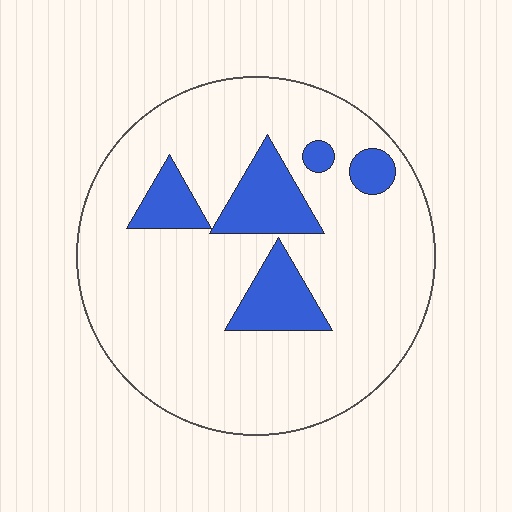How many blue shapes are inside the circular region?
5.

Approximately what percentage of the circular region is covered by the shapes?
Approximately 15%.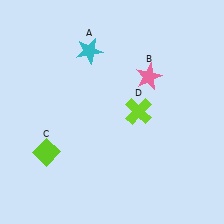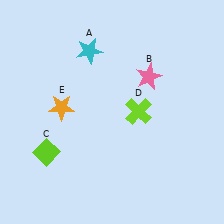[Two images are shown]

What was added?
An orange star (E) was added in Image 2.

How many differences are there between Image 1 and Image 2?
There is 1 difference between the two images.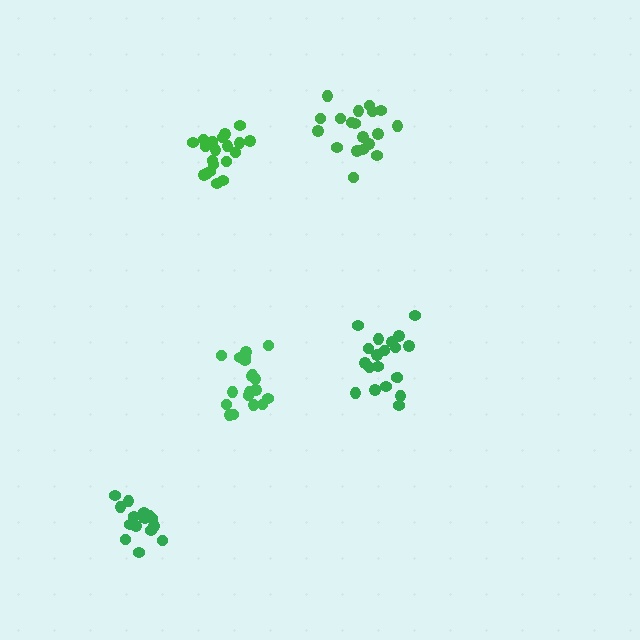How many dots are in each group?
Group 1: 19 dots, Group 2: 19 dots, Group 3: 20 dots, Group 4: 20 dots, Group 5: 15 dots (93 total).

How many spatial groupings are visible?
There are 5 spatial groupings.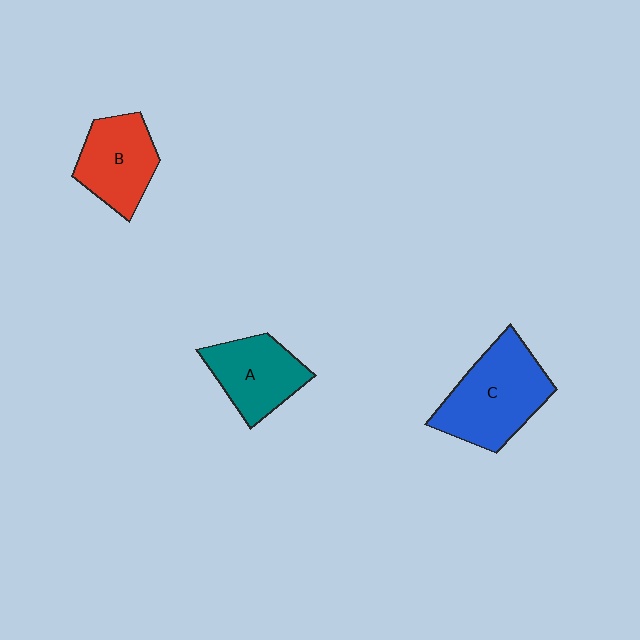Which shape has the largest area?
Shape C (blue).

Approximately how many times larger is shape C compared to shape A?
Approximately 1.4 times.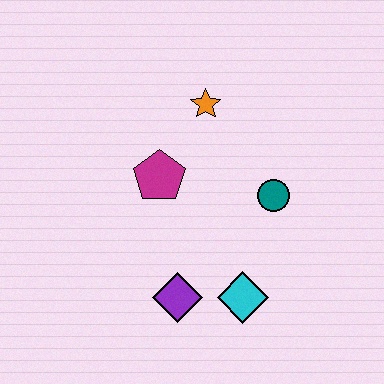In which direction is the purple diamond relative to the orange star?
The purple diamond is below the orange star.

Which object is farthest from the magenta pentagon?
The cyan diamond is farthest from the magenta pentagon.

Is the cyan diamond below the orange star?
Yes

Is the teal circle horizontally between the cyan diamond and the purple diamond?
No